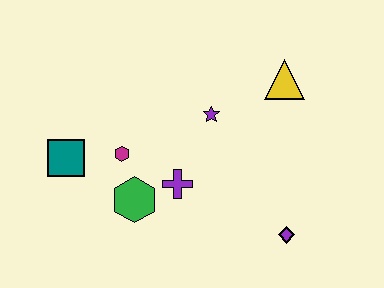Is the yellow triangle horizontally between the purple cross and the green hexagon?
No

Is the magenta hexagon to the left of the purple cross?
Yes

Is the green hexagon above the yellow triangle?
No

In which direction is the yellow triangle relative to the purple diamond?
The yellow triangle is above the purple diamond.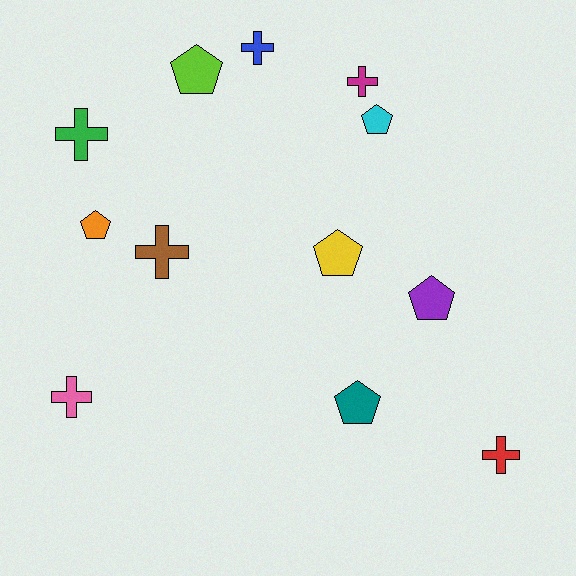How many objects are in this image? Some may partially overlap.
There are 12 objects.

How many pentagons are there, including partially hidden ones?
There are 6 pentagons.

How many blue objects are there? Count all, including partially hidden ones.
There is 1 blue object.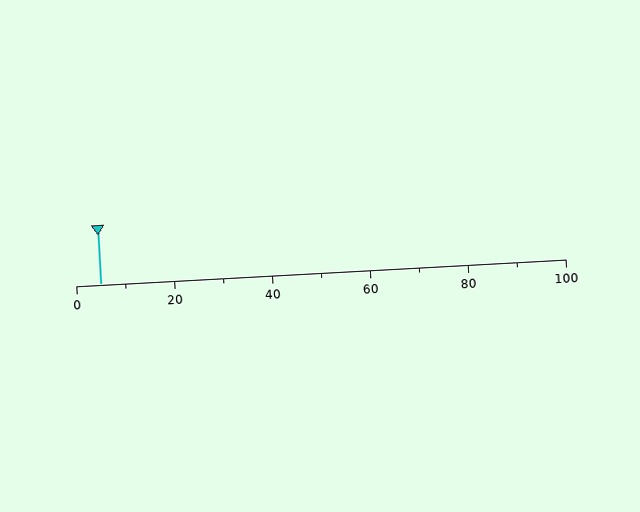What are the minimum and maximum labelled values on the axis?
The axis runs from 0 to 100.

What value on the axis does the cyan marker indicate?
The marker indicates approximately 5.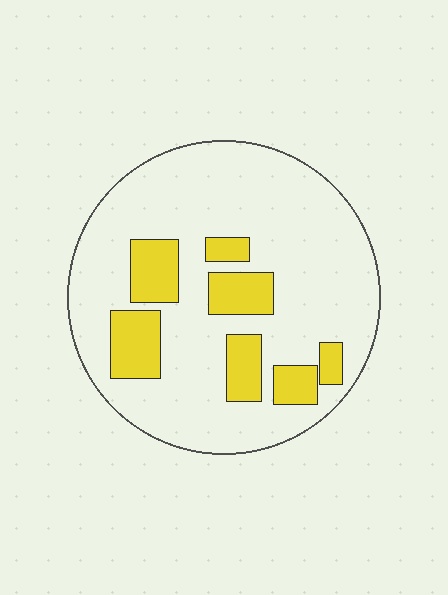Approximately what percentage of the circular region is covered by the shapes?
Approximately 20%.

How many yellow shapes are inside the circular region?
7.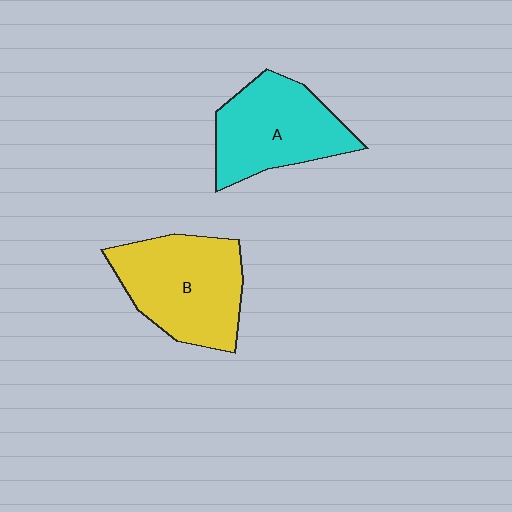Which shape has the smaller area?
Shape A (cyan).